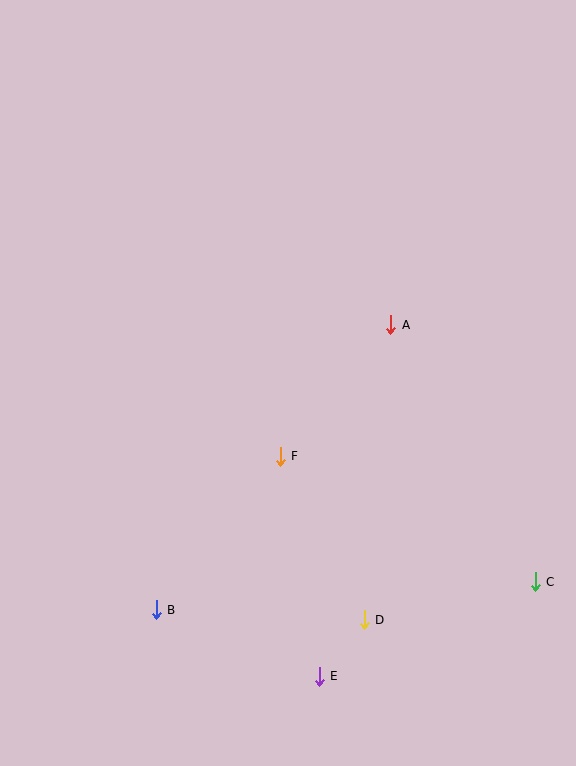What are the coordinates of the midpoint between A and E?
The midpoint between A and E is at (355, 500).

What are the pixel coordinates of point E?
Point E is at (319, 676).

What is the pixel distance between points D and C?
The distance between D and C is 175 pixels.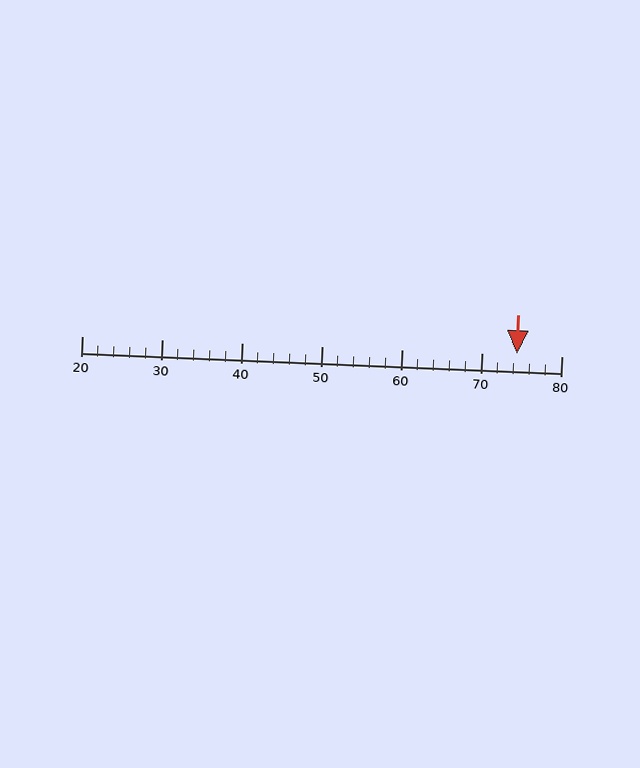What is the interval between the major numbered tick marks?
The major tick marks are spaced 10 units apart.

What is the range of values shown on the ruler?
The ruler shows values from 20 to 80.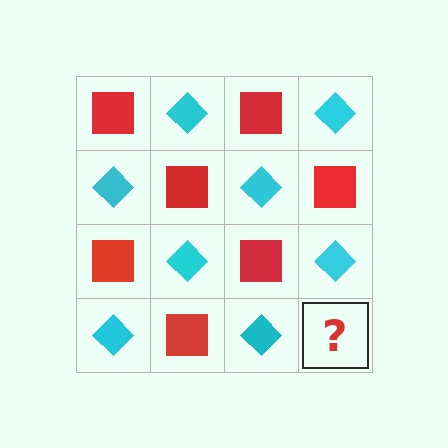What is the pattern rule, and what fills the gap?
The rule is that it alternates red square and cyan diamond in a checkerboard pattern. The gap should be filled with a red square.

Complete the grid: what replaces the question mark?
The question mark should be replaced with a red square.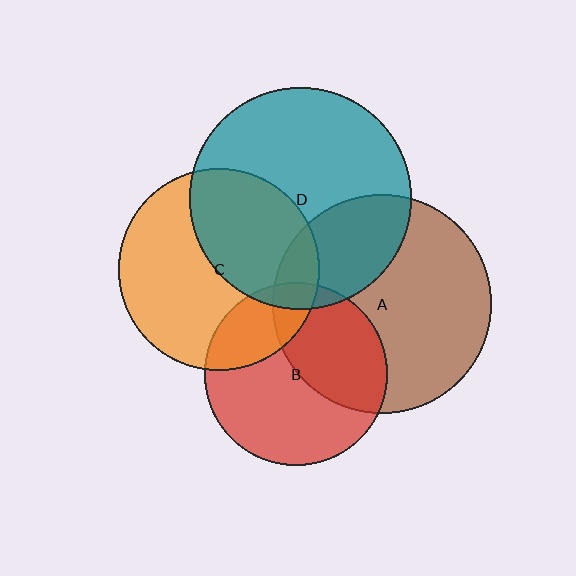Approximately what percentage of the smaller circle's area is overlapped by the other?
Approximately 30%.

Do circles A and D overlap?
Yes.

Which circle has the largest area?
Circle D (teal).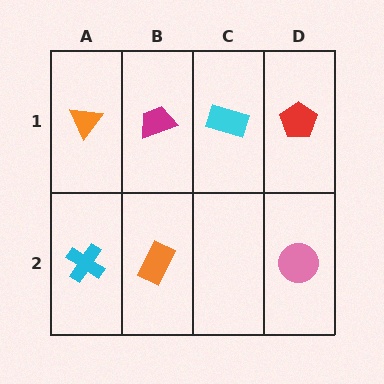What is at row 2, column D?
A pink circle.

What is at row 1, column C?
A cyan rectangle.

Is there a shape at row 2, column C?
No, that cell is empty.